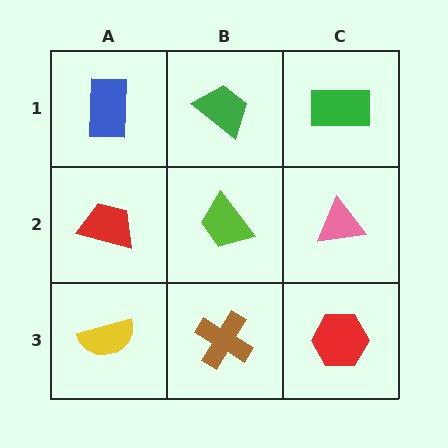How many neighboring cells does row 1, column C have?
2.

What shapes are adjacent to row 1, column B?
A lime trapezoid (row 2, column B), a blue rectangle (row 1, column A), a green rectangle (row 1, column C).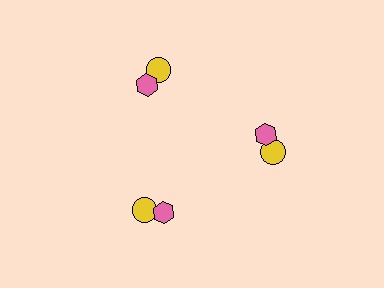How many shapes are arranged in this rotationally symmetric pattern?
There are 6 shapes, arranged in 3 groups of 2.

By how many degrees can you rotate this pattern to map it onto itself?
The pattern maps onto itself every 120 degrees of rotation.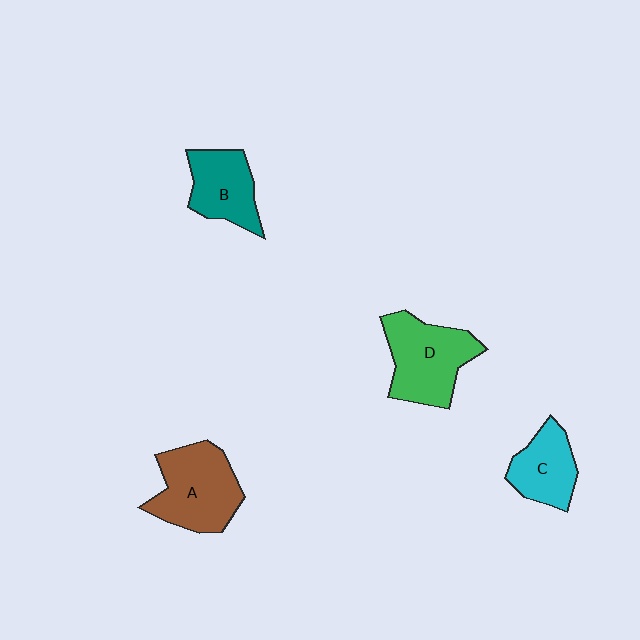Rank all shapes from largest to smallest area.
From largest to smallest: A (brown), D (green), B (teal), C (cyan).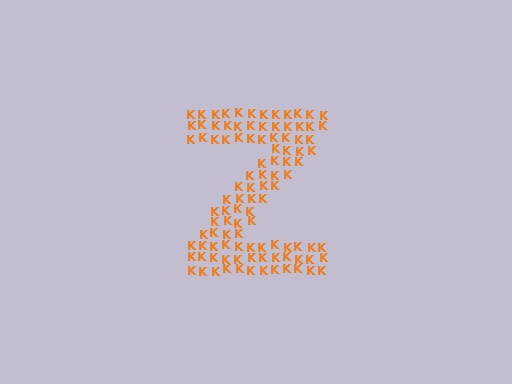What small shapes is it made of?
It is made of small letter K's.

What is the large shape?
The large shape is the letter Z.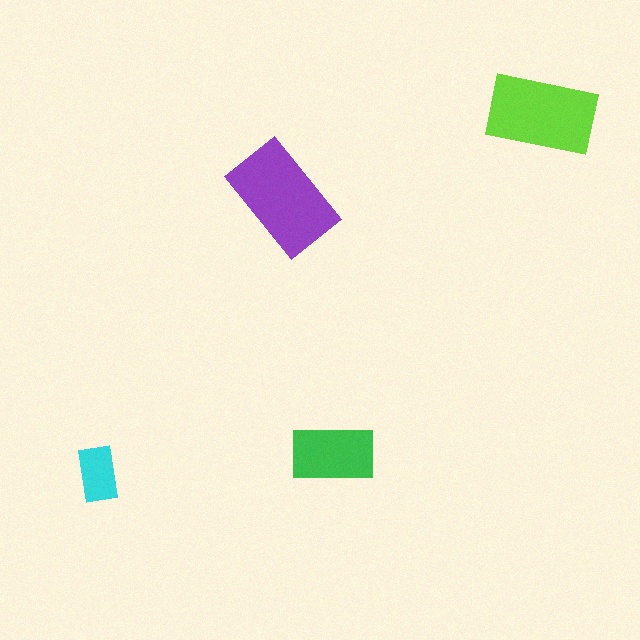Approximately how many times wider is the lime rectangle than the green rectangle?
About 1.5 times wider.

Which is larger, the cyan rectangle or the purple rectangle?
The purple one.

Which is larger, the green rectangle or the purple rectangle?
The purple one.